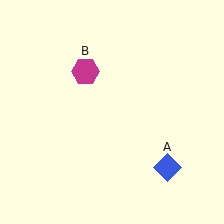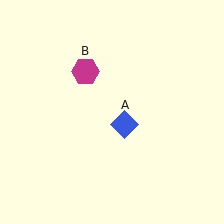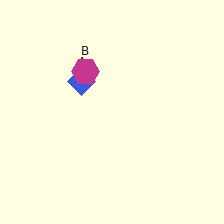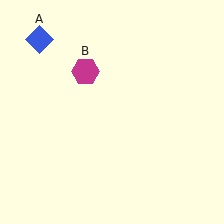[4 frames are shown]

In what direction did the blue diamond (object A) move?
The blue diamond (object A) moved up and to the left.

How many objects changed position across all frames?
1 object changed position: blue diamond (object A).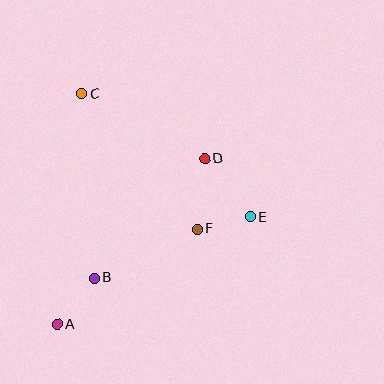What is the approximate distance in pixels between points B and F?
The distance between B and F is approximately 114 pixels.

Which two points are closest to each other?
Points E and F are closest to each other.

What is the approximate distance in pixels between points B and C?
The distance between B and C is approximately 185 pixels.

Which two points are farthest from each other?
Points A and C are farthest from each other.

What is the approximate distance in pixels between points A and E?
The distance between A and E is approximately 221 pixels.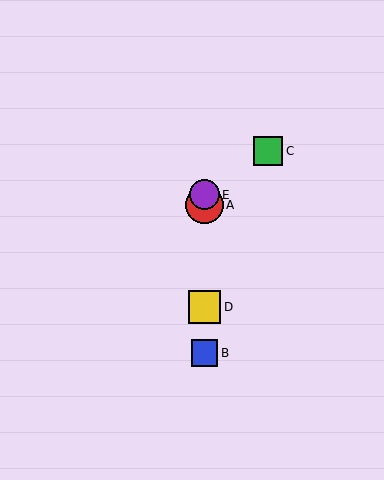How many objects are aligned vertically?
4 objects (A, B, D, E) are aligned vertically.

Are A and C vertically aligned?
No, A is at x≈205 and C is at x≈268.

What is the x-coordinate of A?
Object A is at x≈205.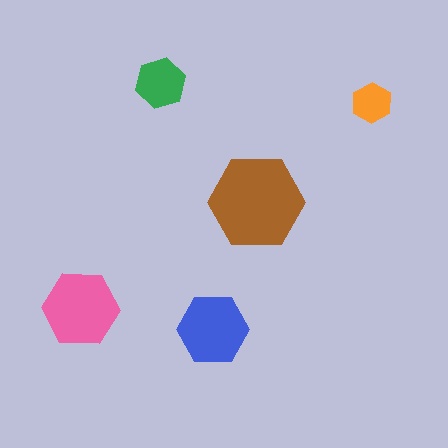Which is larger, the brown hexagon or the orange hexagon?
The brown one.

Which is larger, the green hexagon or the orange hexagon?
The green one.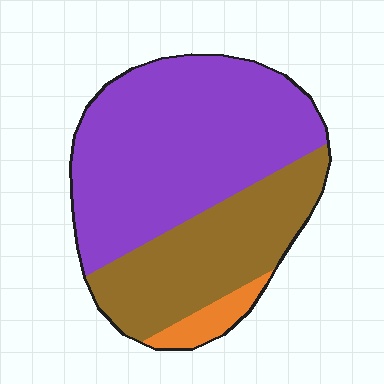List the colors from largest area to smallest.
From largest to smallest: purple, brown, orange.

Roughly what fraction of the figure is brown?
Brown takes up about one third (1/3) of the figure.